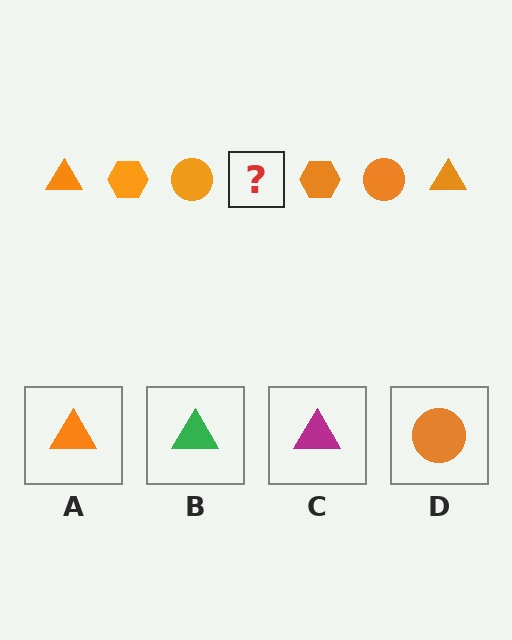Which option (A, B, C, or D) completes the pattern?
A.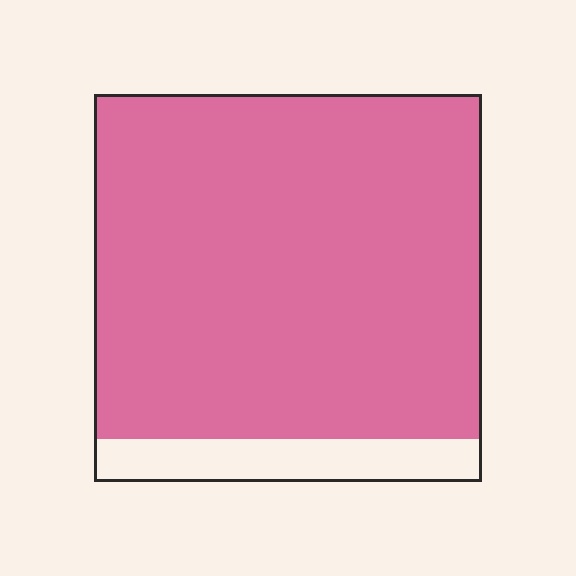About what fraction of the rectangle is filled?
About nine tenths (9/10).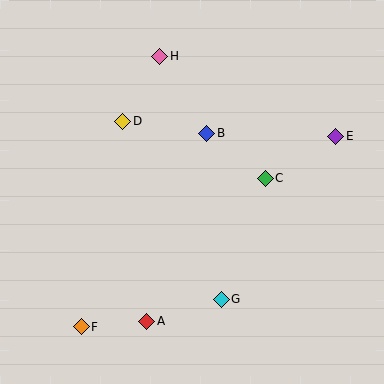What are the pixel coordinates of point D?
Point D is at (123, 121).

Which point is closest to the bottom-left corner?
Point F is closest to the bottom-left corner.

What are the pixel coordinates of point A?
Point A is at (147, 321).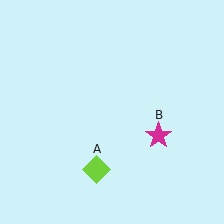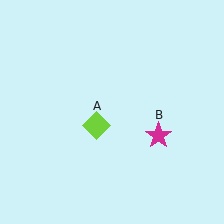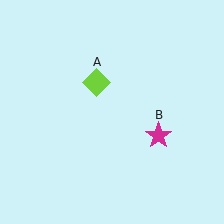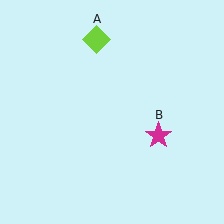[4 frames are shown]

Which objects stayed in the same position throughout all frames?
Magenta star (object B) remained stationary.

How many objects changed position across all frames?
1 object changed position: lime diamond (object A).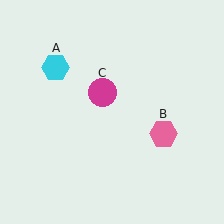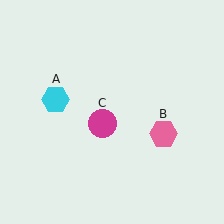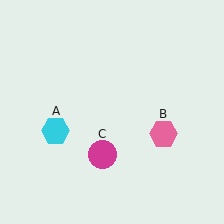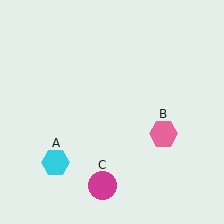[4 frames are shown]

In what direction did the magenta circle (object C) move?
The magenta circle (object C) moved down.